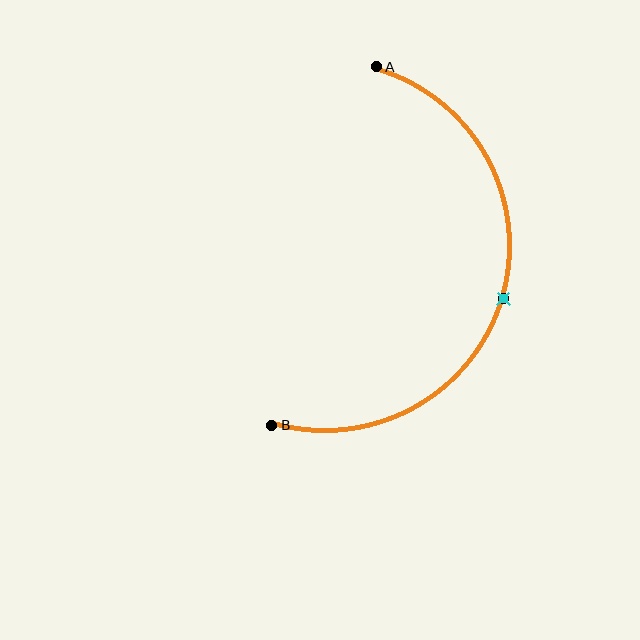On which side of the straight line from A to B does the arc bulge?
The arc bulges to the right of the straight line connecting A and B.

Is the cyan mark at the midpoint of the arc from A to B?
Yes. The cyan mark lies on the arc at equal arc-length from both A and B — it is the arc midpoint.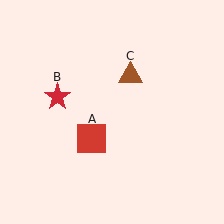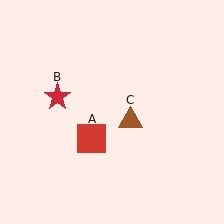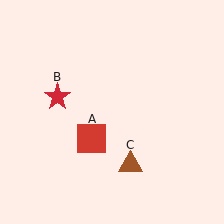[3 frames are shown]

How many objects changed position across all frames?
1 object changed position: brown triangle (object C).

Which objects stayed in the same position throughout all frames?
Red square (object A) and red star (object B) remained stationary.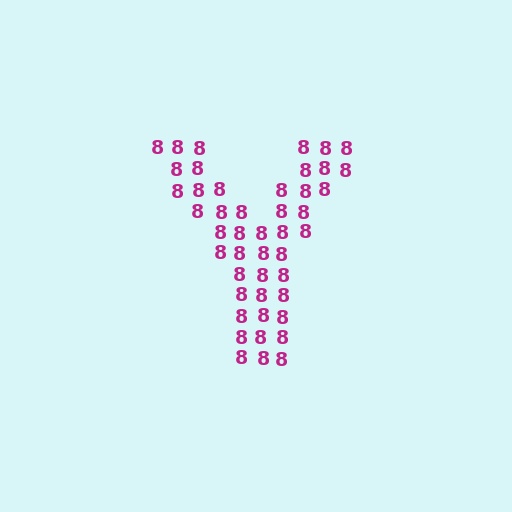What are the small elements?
The small elements are digit 8's.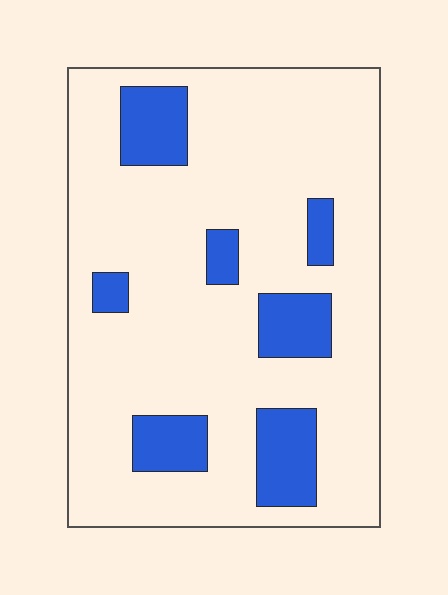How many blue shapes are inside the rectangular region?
7.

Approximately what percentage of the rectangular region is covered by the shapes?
Approximately 20%.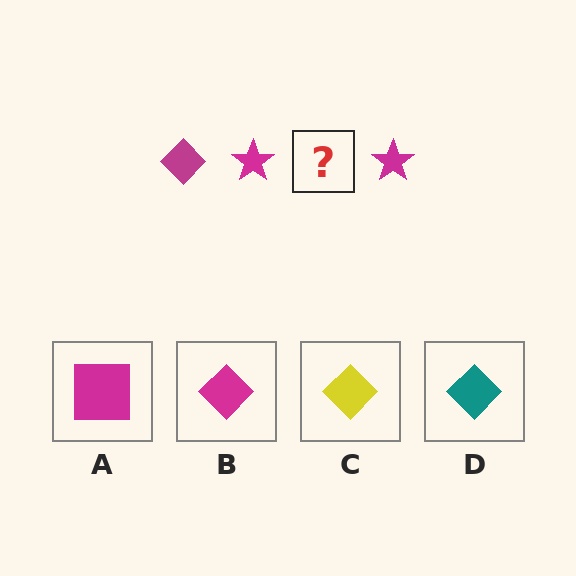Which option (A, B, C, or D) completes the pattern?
B.